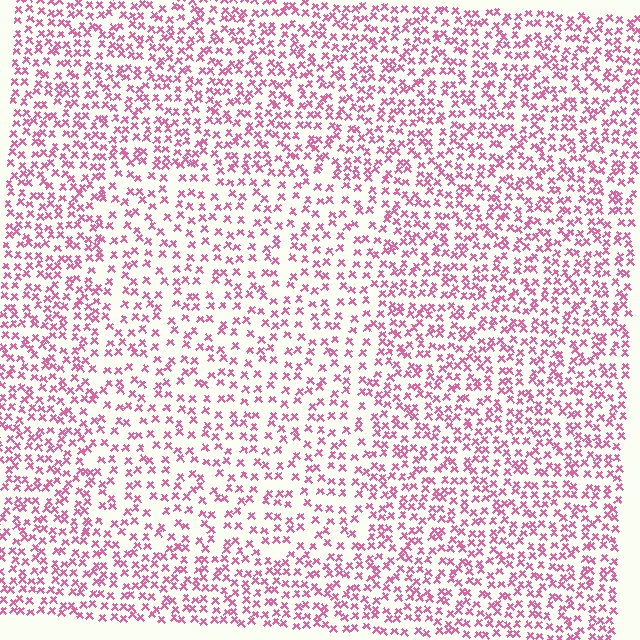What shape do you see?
I see a rectangle.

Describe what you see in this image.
The image contains small pink elements arranged at two different densities. A rectangle-shaped region is visible where the elements are less densely packed than the surrounding area.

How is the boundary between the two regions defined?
The boundary is defined by a change in element density (approximately 1.6x ratio). All elements are the same color, size, and shape.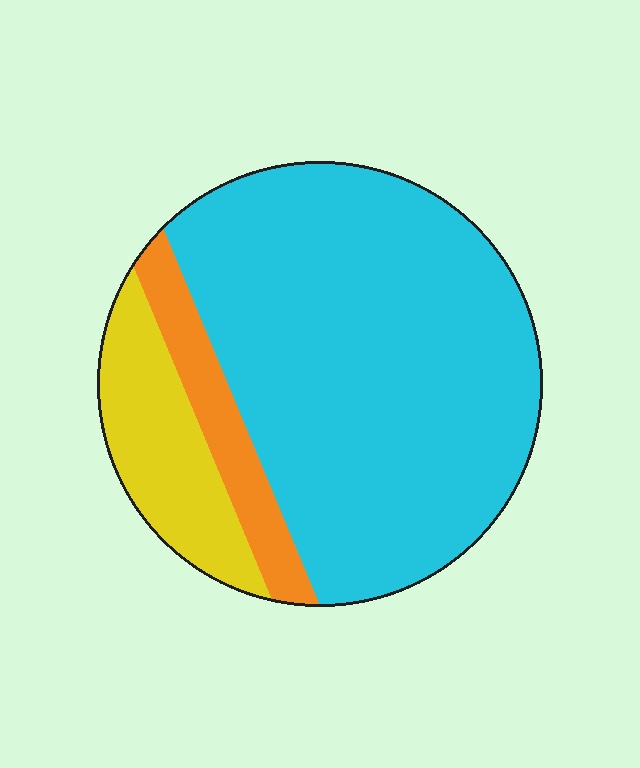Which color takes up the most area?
Cyan, at roughly 75%.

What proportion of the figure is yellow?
Yellow takes up about one sixth (1/6) of the figure.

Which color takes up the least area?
Orange, at roughly 10%.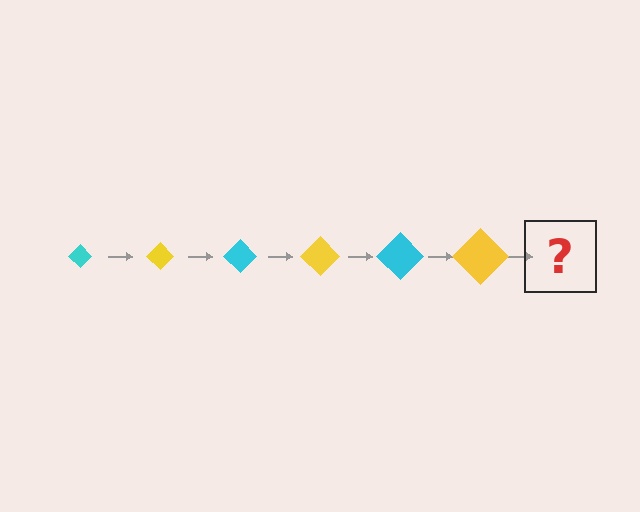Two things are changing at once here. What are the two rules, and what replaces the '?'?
The two rules are that the diamond grows larger each step and the color cycles through cyan and yellow. The '?' should be a cyan diamond, larger than the previous one.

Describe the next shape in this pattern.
It should be a cyan diamond, larger than the previous one.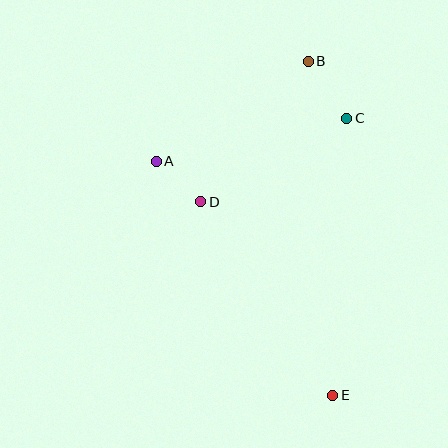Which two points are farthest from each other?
Points B and E are farthest from each other.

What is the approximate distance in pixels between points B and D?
The distance between B and D is approximately 177 pixels.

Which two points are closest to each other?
Points A and D are closest to each other.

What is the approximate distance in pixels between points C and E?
The distance between C and E is approximately 277 pixels.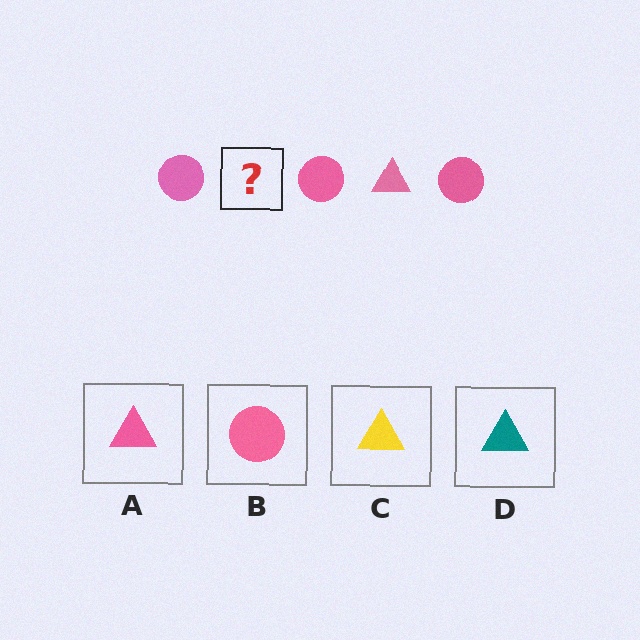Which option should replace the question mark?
Option A.